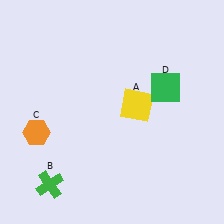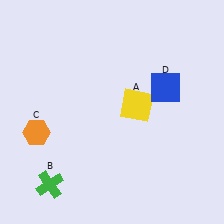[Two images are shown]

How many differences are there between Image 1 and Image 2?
There is 1 difference between the two images.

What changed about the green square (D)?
In Image 1, D is green. In Image 2, it changed to blue.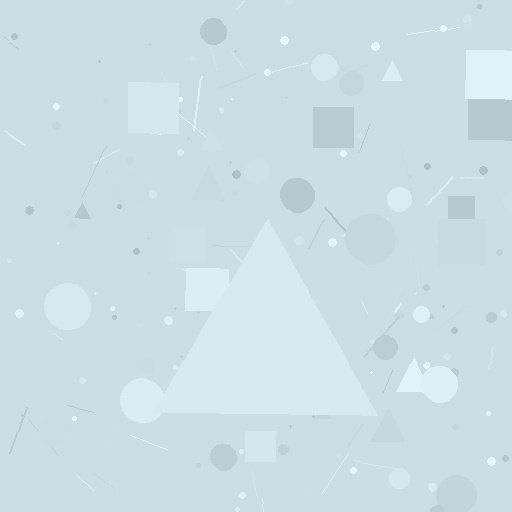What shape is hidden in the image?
A triangle is hidden in the image.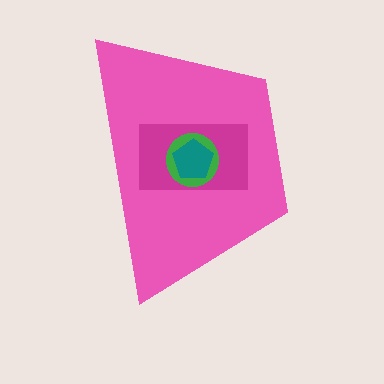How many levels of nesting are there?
4.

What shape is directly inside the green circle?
The teal pentagon.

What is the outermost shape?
The pink trapezoid.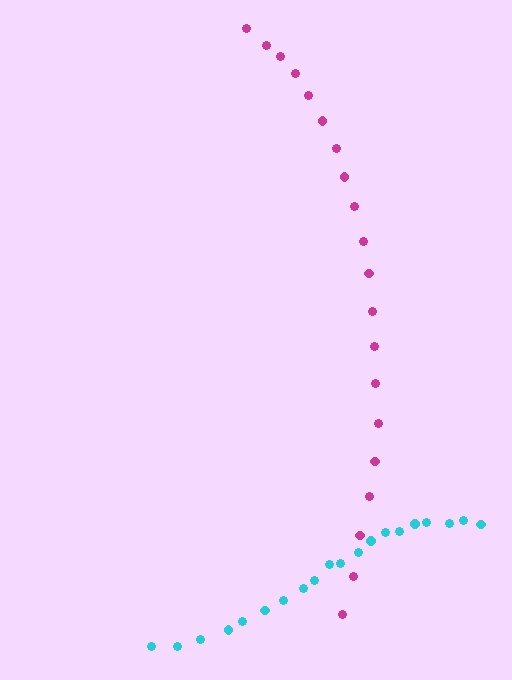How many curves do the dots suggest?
There are 2 distinct paths.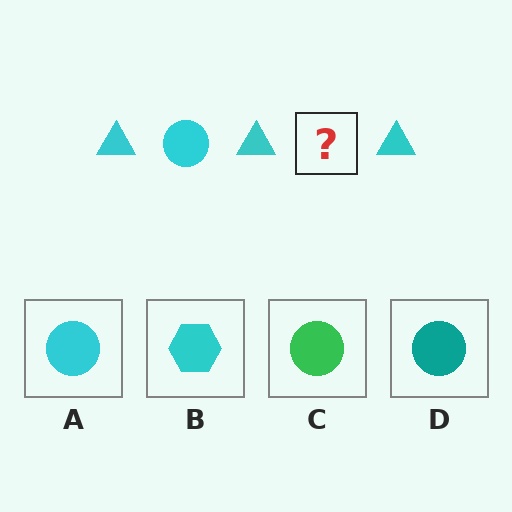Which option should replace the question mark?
Option A.